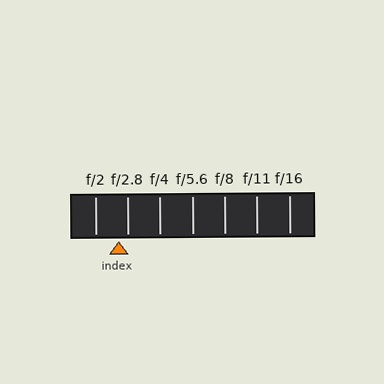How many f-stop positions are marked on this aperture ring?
There are 7 f-stop positions marked.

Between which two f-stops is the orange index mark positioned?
The index mark is between f/2 and f/2.8.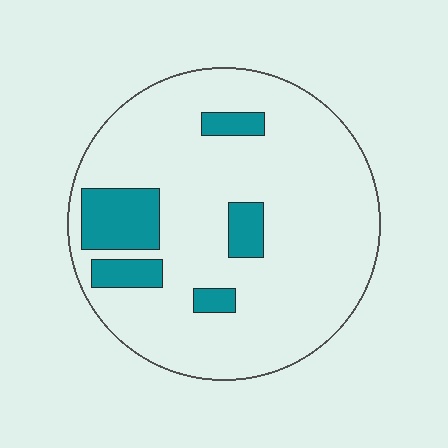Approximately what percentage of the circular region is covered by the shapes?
Approximately 15%.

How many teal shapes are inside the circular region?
5.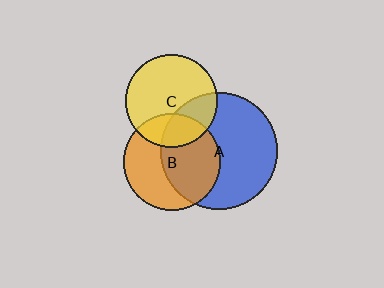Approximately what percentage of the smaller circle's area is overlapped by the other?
Approximately 25%.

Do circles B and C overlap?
Yes.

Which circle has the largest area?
Circle A (blue).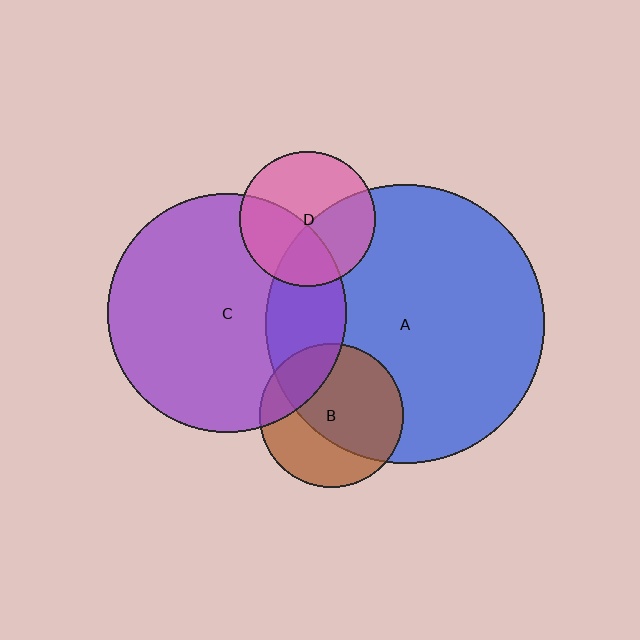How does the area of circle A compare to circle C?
Approximately 1.4 times.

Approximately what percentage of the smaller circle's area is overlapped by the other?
Approximately 25%.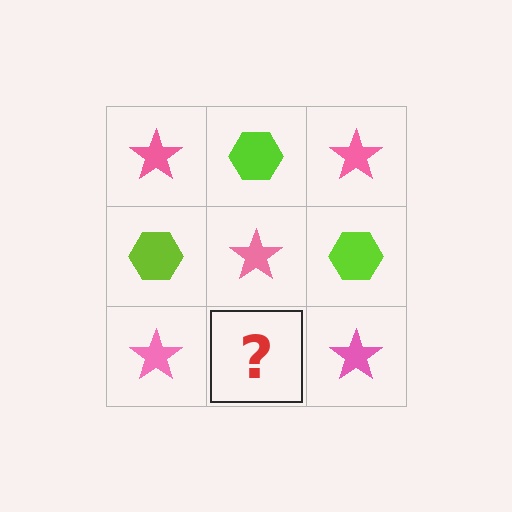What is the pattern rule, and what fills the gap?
The rule is that it alternates pink star and lime hexagon in a checkerboard pattern. The gap should be filled with a lime hexagon.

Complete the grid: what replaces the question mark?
The question mark should be replaced with a lime hexagon.